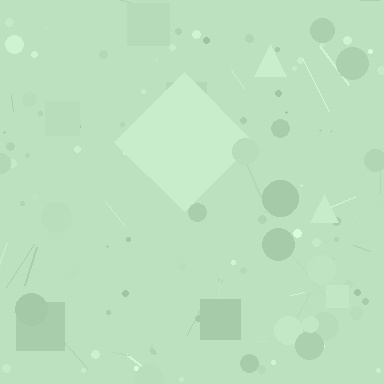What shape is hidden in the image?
A diamond is hidden in the image.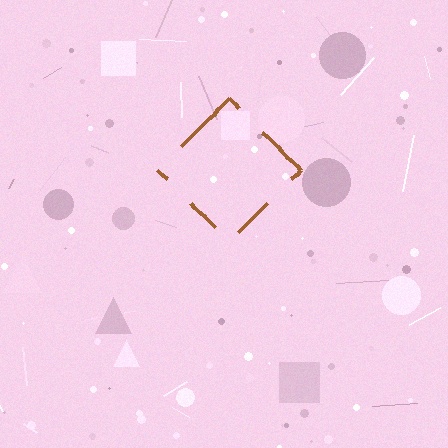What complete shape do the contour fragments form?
The contour fragments form a diamond.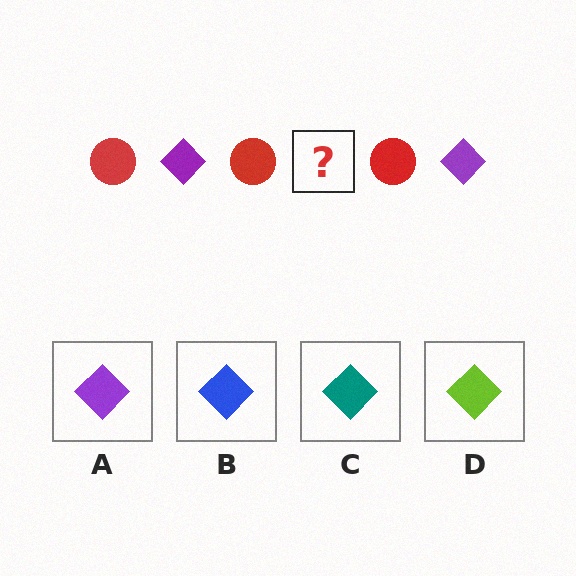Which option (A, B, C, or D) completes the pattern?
A.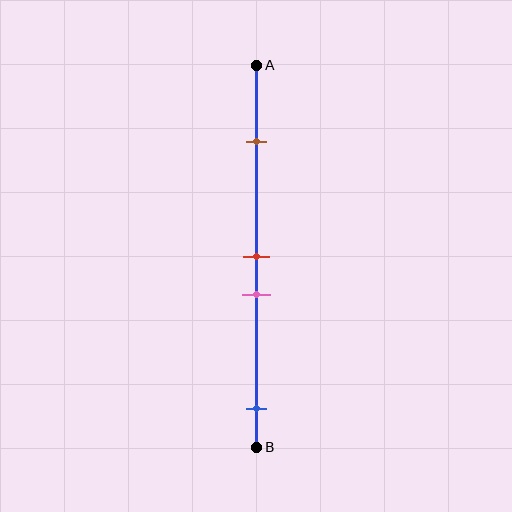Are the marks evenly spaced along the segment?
No, the marks are not evenly spaced.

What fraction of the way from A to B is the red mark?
The red mark is approximately 50% (0.5) of the way from A to B.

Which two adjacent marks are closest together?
The red and pink marks are the closest adjacent pair.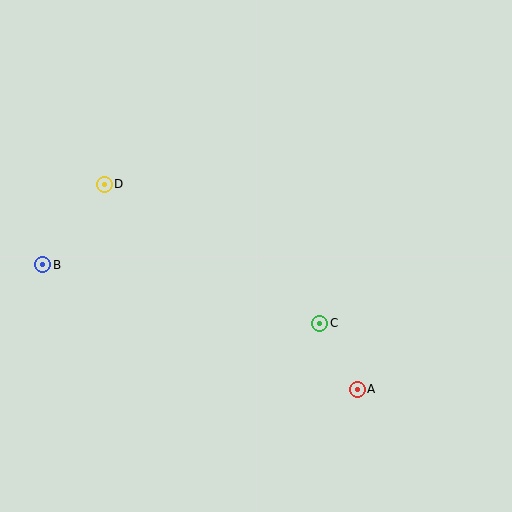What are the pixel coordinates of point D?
Point D is at (104, 184).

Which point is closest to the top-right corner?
Point C is closest to the top-right corner.